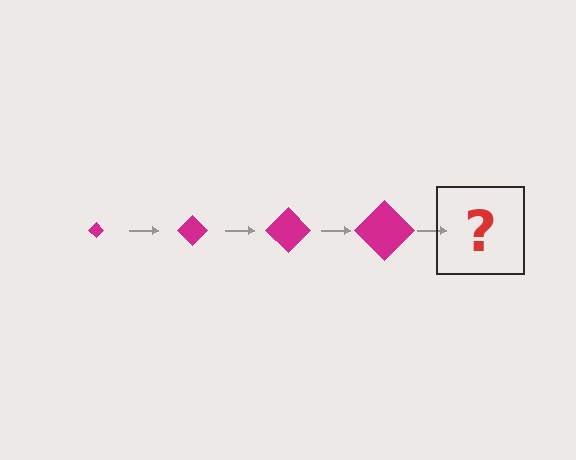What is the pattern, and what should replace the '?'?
The pattern is that the diamond gets progressively larger each step. The '?' should be a magenta diamond, larger than the previous one.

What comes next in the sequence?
The next element should be a magenta diamond, larger than the previous one.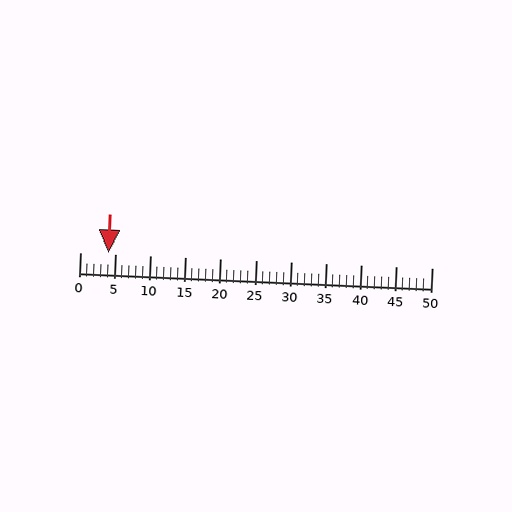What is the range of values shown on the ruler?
The ruler shows values from 0 to 50.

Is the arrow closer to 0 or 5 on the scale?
The arrow is closer to 5.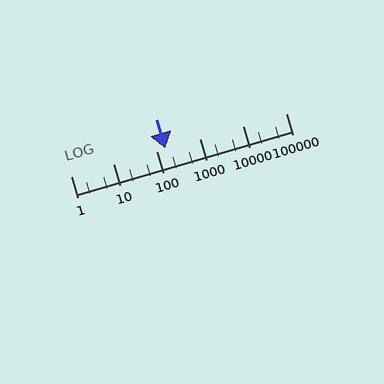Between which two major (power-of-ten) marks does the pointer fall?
The pointer is between 100 and 1000.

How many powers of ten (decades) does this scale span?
The scale spans 5 decades, from 1 to 100000.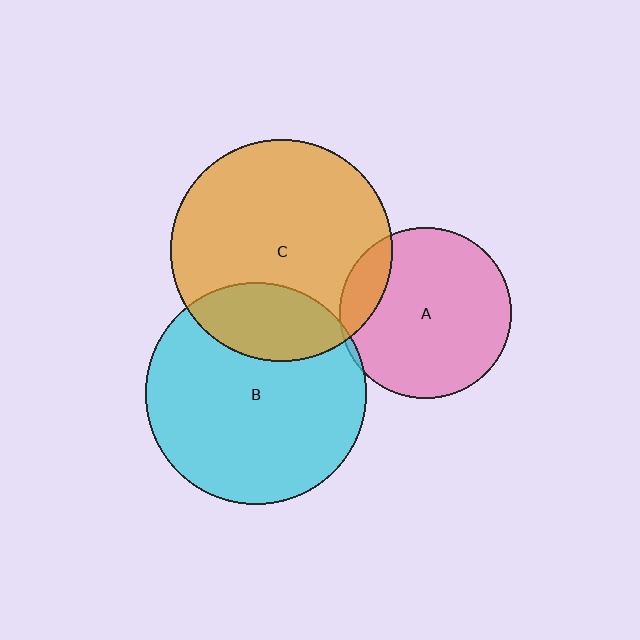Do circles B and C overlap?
Yes.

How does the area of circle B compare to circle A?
Approximately 1.7 times.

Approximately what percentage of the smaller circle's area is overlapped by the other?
Approximately 25%.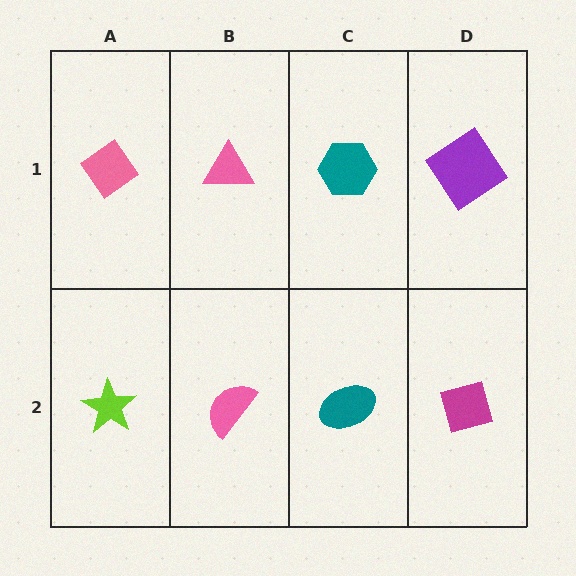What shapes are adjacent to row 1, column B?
A pink semicircle (row 2, column B), a pink diamond (row 1, column A), a teal hexagon (row 1, column C).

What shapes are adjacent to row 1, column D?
A magenta square (row 2, column D), a teal hexagon (row 1, column C).